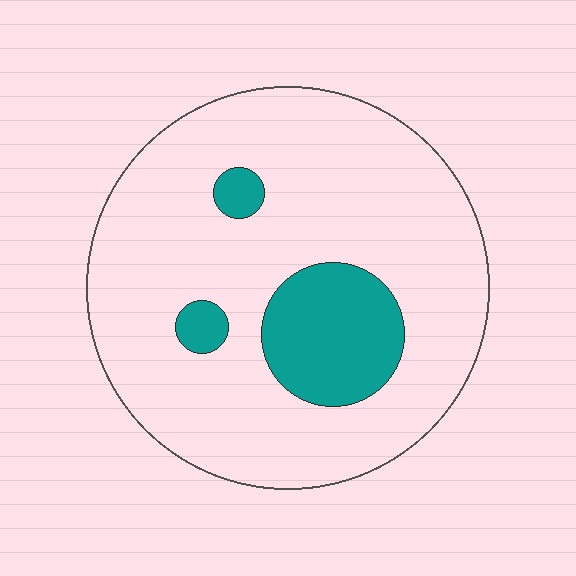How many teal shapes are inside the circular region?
3.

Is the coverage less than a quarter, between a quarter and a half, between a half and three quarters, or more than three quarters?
Less than a quarter.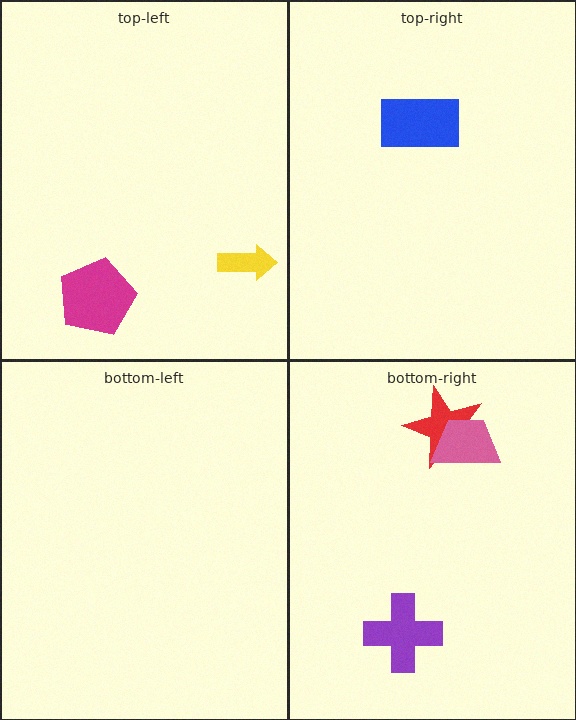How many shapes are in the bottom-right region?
3.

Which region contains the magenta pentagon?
The top-left region.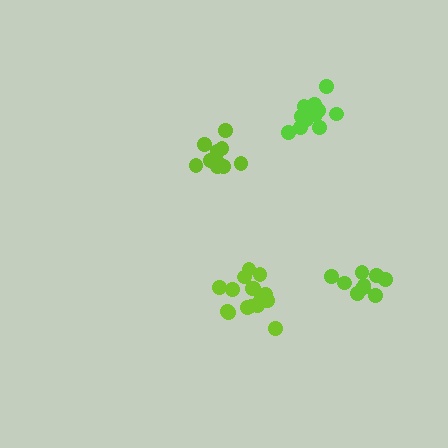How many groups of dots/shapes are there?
There are 4 groups.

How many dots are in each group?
Group 1: 11 dots, Group 2: 16 dots, Group 3: 11 dots, Group 4: 15 dots (53 total).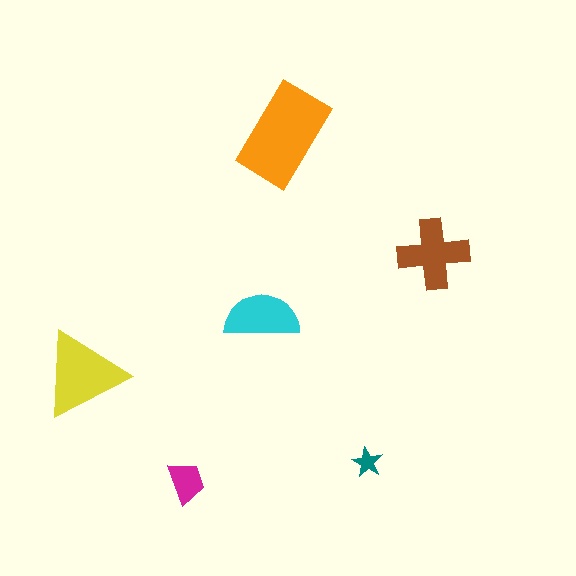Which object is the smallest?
The teal star.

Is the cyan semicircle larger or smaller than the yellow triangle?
Smaller.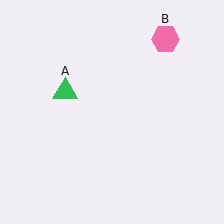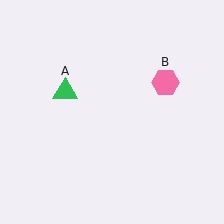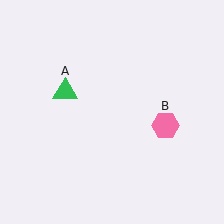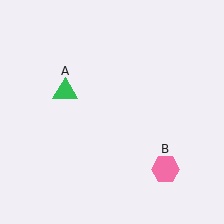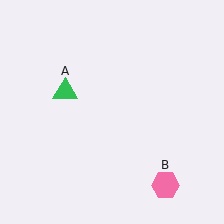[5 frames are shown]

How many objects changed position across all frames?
1 object changed position: pink hexagon (object B).